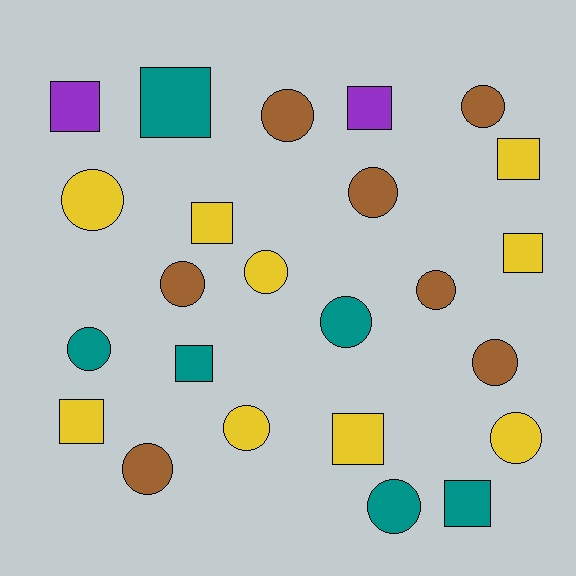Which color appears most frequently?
Yellow, with 9 objects.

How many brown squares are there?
There are no brown squares.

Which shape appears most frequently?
Circle, with 14 objects.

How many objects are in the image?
There are 24 objects.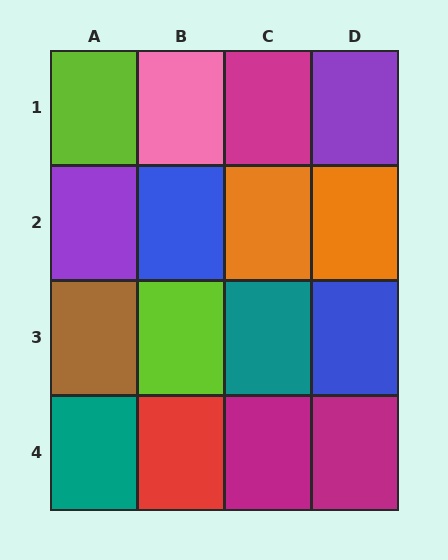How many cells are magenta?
3 cells are magenta.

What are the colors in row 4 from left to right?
Teal, red, magenta, magenta.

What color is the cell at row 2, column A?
Purple.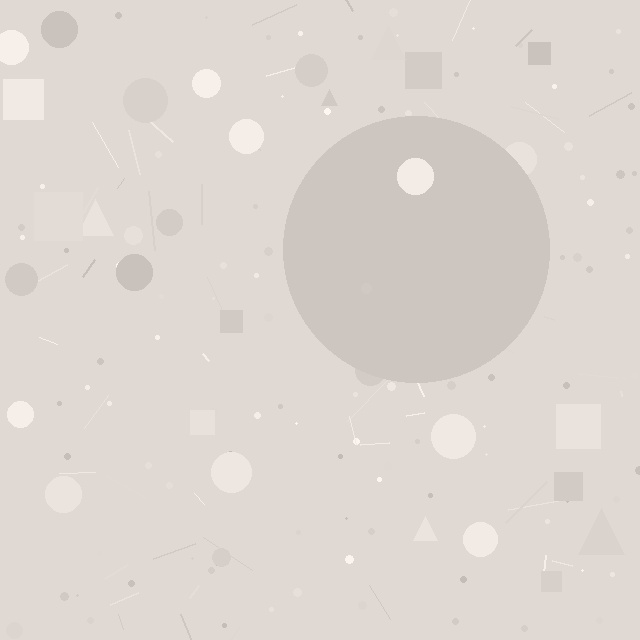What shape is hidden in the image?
A circle is hidden in the image.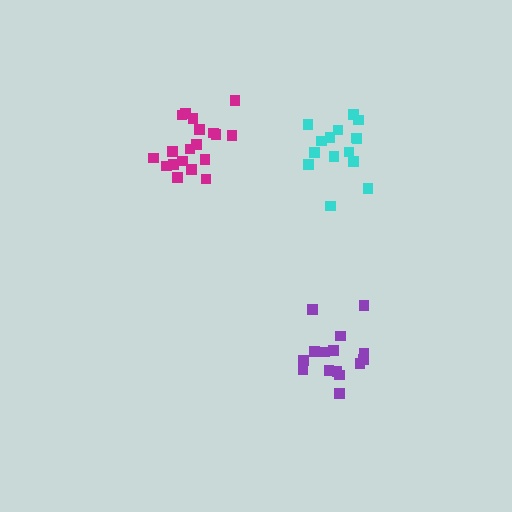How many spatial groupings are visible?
There are 3 spatial groupings.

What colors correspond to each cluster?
The clusters are colored: purple, magenta, cyan.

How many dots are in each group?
Group 1: 15 dots, Group 2: 19 dots, Group 3: 15 dots (49 total).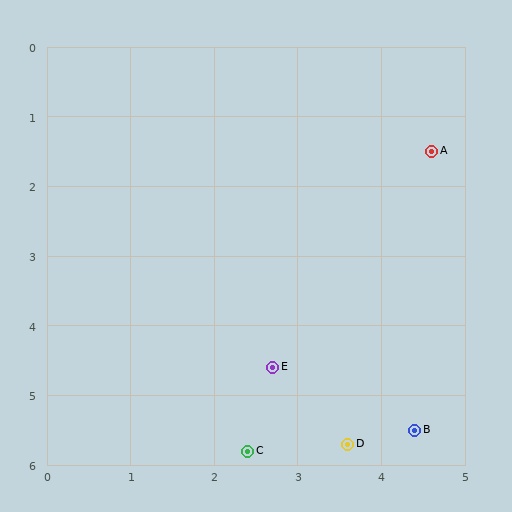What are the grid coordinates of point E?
Point E is at approximately (2.7, 4.6).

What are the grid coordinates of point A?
Point A is at approximately (4.6, 1.5).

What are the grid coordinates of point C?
Point C is at approximately (2.4, 5.8).